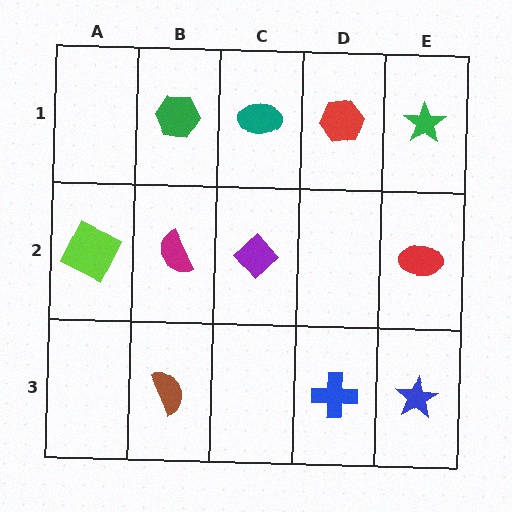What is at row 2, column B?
A magenta semicircle.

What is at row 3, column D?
A blue cross.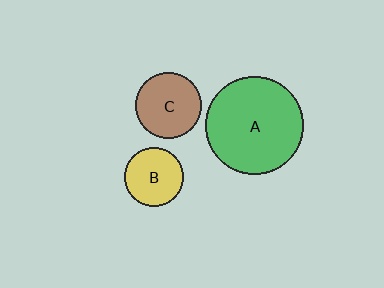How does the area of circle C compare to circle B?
Approximately 1.2 times.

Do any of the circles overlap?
No, none of the circles overlap.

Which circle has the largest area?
Circle A (green).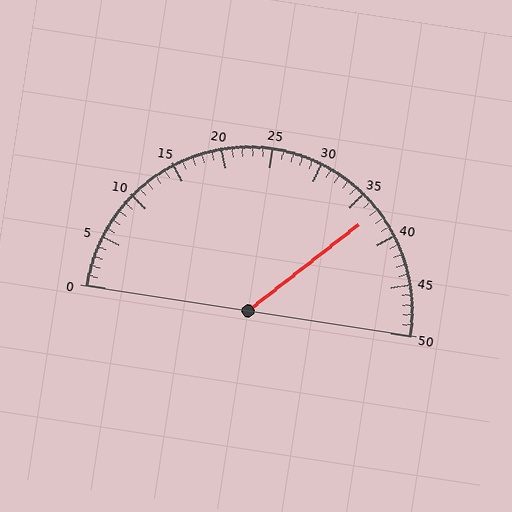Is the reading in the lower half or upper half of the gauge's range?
The reading is in the upper half of the range (0 to 50).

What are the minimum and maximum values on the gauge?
The gauge ranges from 0 to 50.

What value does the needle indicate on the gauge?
The needle indicates approximately 37.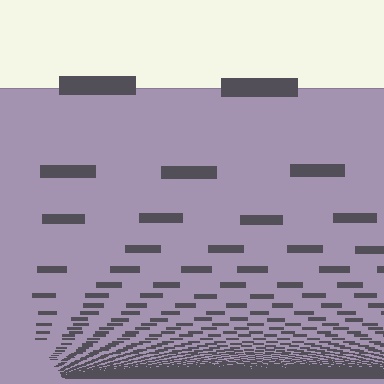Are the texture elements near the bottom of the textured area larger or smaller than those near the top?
Smaller. The gradient is inverted — elements near the bottom are smaller and denser.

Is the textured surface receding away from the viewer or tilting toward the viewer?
The surface appears to tilt toward the viewer. Texture elements get larger and sparser toward the top.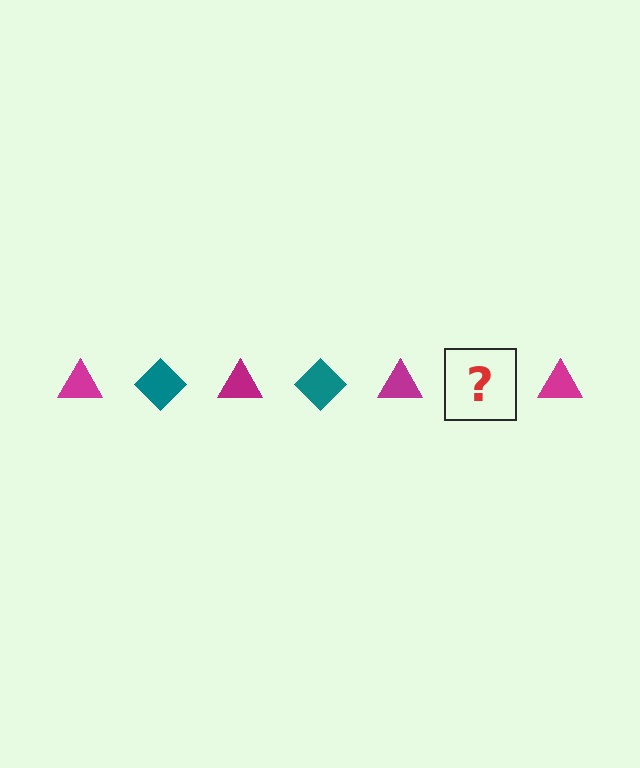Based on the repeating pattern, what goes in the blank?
The blank should be a teal diamond.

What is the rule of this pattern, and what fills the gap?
The rule is that the pattern alternates between magenta triangle and teal diamond. The gap should be filled with a teal diamond.